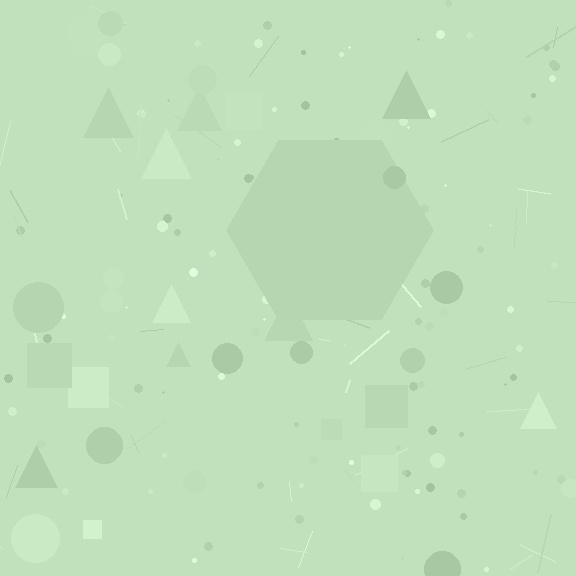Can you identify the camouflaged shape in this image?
The camouflaged shape is a hexagon.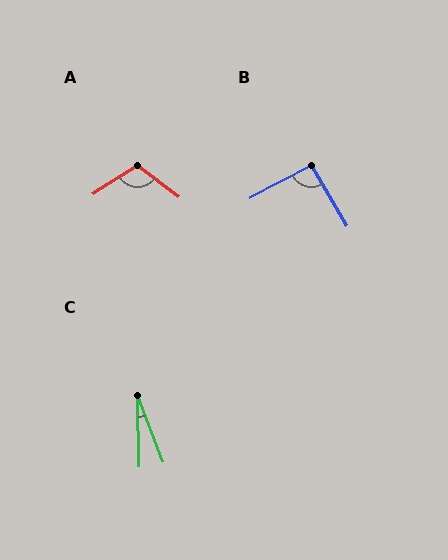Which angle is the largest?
A, at approximately 111 degrees.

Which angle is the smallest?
C, at approximately 20 degrees.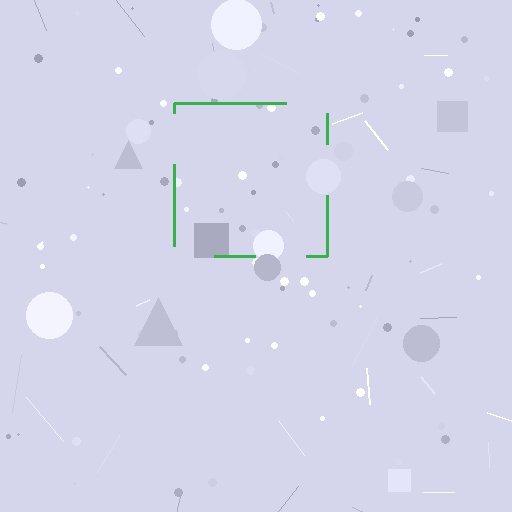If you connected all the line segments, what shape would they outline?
They would outline a square.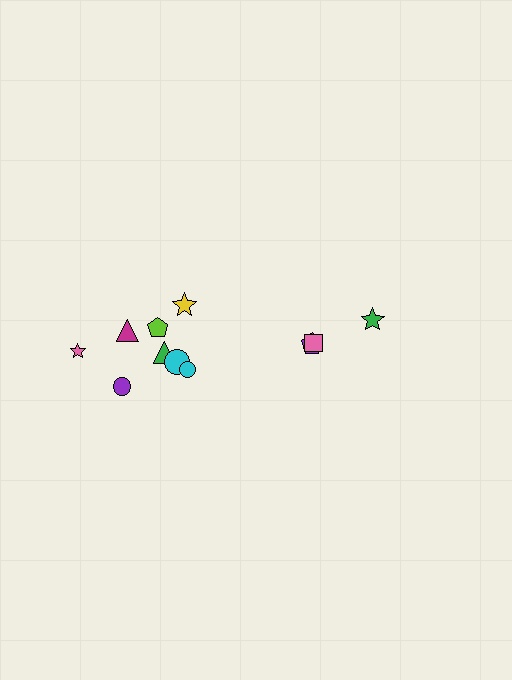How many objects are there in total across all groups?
There are 11 objects.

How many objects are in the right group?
There are 3 objects.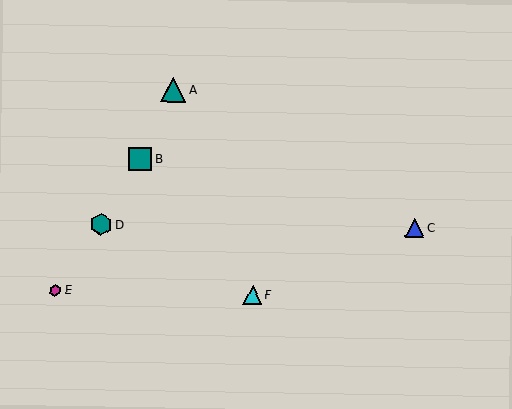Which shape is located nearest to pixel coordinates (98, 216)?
The teal hexagon (labeled D) at (101, 225) is nearest to that location.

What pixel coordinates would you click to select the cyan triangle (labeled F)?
Click at (253, 295) to select the cyan triangle F.